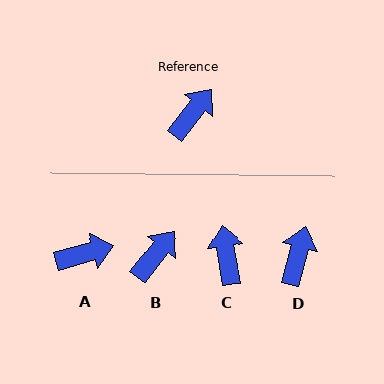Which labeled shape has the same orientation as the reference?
B.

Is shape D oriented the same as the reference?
No, it is off by about 24 degrees.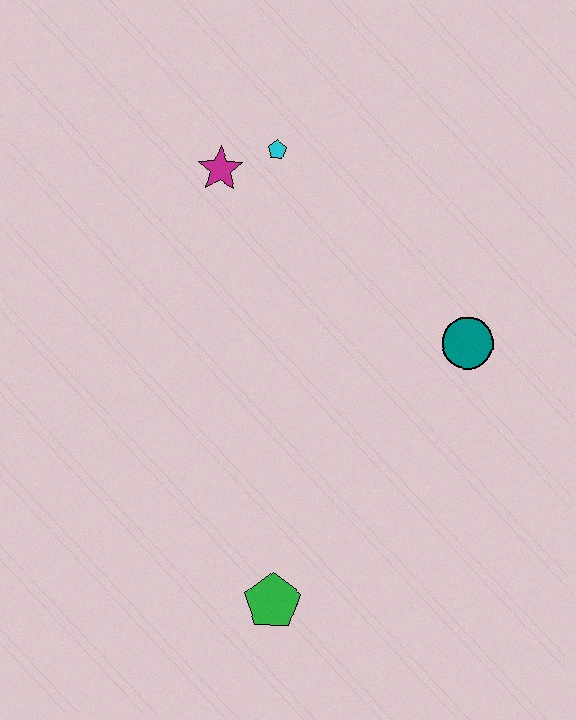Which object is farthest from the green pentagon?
The cyan pentagon is farthest from the green pentagon.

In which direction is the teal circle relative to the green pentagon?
The teal circle is above the green pentagon.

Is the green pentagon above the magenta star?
No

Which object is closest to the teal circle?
The cyan pentagon is closest to the teal circle.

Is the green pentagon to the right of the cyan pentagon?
Yes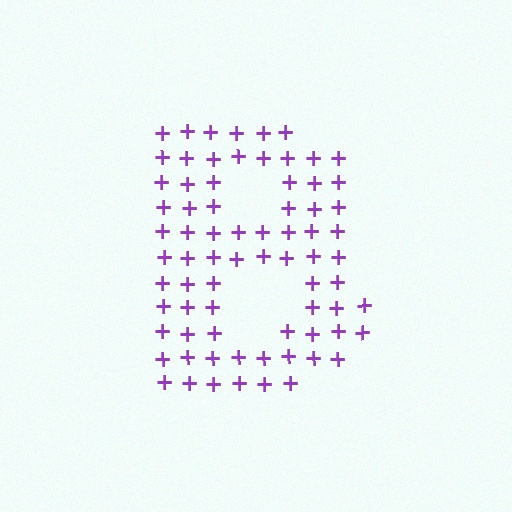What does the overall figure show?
The overall figure shows the letter B.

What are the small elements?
The small elements are plus signs.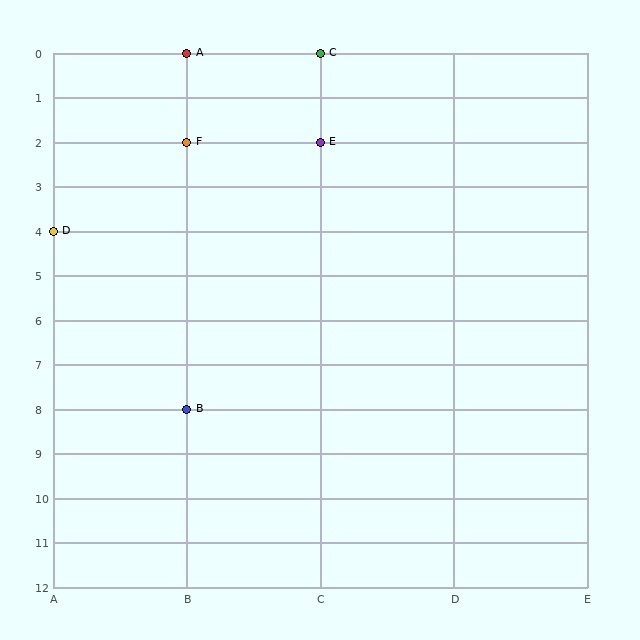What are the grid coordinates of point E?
Point E is at grid coordinates (C, 2).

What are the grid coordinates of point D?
Point D is at grid coordinates (A, 4).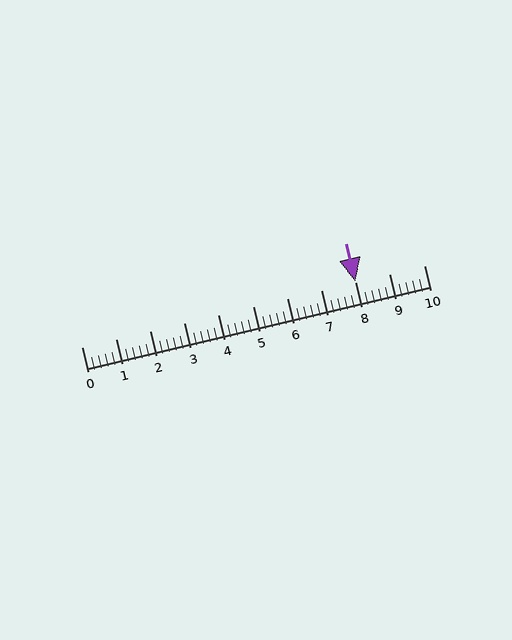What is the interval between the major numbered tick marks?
The major tick marks are spaced 1 units apart.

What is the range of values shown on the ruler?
The ruler shows values from 0 to 10.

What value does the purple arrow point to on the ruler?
The purple arrow points to approximately 8.0.